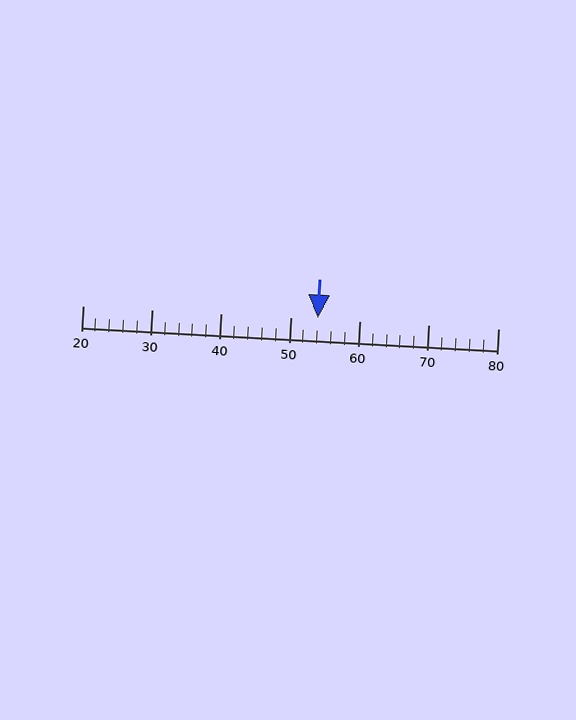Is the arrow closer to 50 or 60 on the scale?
The arrow is closer to 50.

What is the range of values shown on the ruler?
The ruler shows values from 20 to 80.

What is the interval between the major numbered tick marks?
The major tick marks are spaced 10 units apart.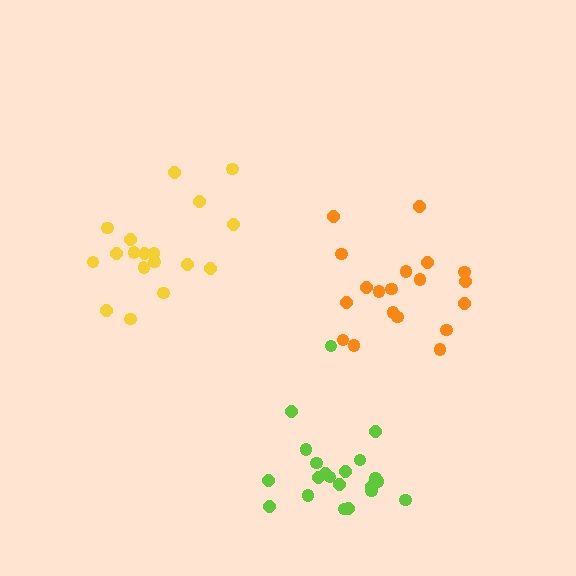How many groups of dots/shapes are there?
There are 3 groups.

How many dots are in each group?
Group 1: 19 dots, Group 2: 21 dots, Group 3: 18 dots (58 total).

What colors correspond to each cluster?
The clusters are colored: orange, lime, yellow.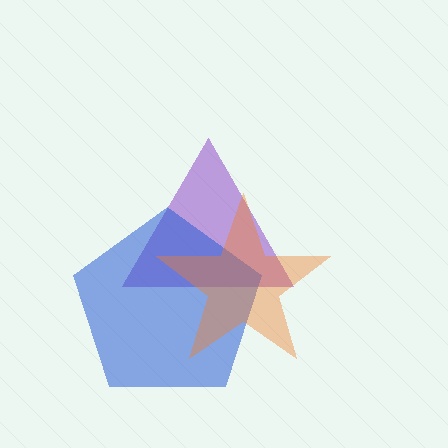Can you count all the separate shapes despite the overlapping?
Yes, there are 3 separate shapes.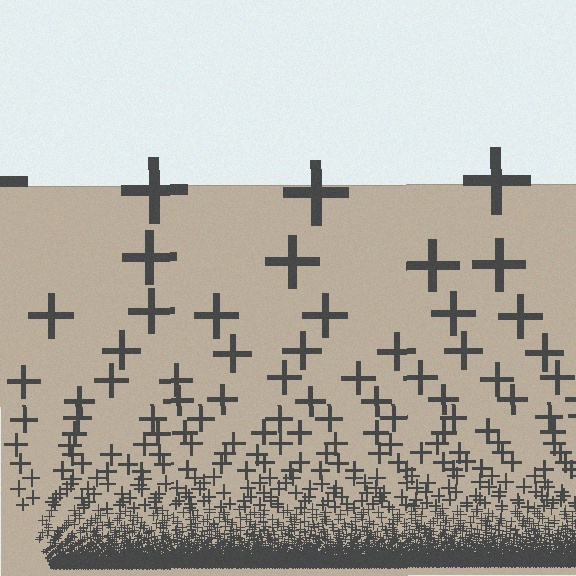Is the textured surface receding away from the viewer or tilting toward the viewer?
The surface appears to tilt toward the viewer. Texture elements get larger and sparser toward the top.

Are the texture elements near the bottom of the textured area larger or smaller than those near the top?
Smaller. The gradient is inverted — elements near the bottom are smaller and denser.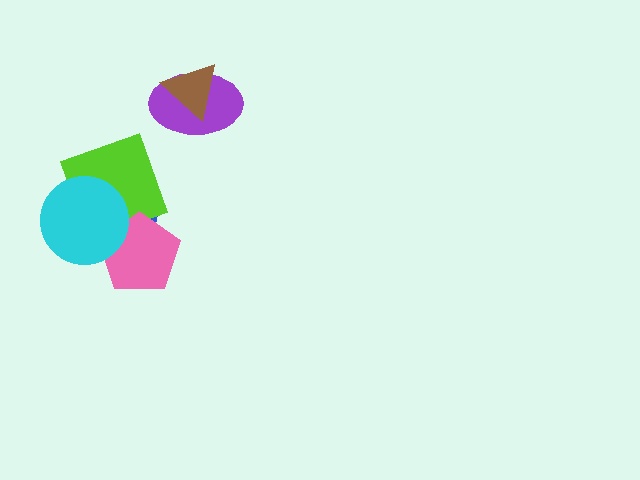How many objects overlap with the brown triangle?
1 object overlaps with the brown triangle.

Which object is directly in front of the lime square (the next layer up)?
The pink pentagon is directly in front of the lime square.